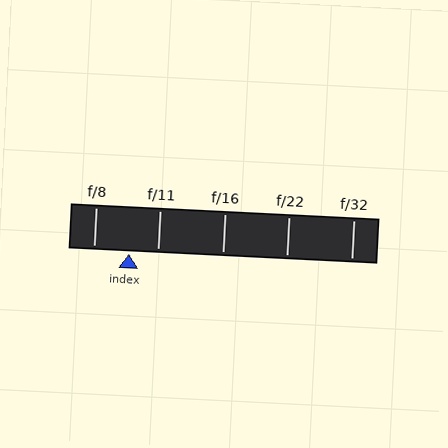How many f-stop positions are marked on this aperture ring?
There are 5 f-stop positions marked.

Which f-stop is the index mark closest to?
The index mark is closest to f/11.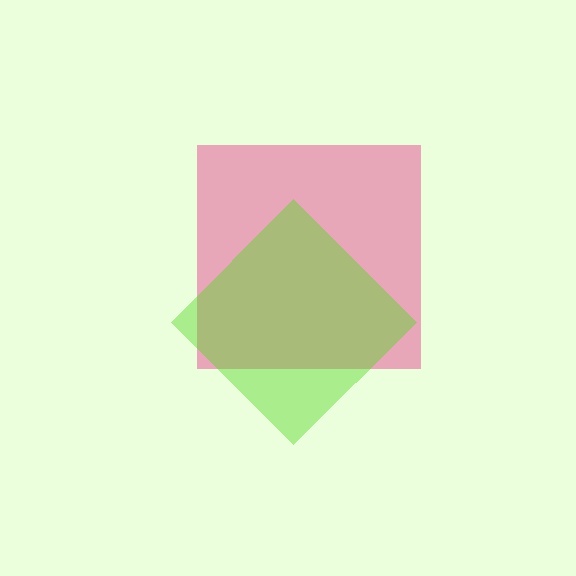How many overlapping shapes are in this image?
There are 2 overlapping shapes in the image.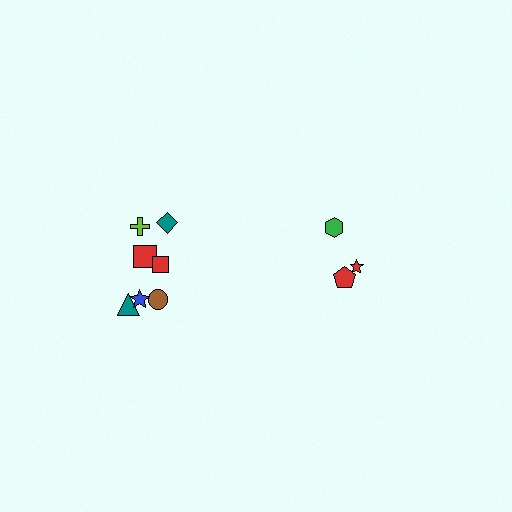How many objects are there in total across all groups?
There are 10 objects.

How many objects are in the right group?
There are 3 objects.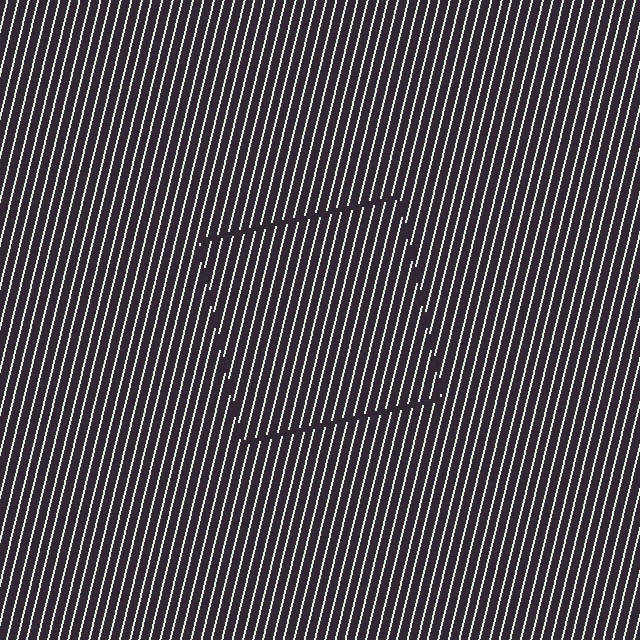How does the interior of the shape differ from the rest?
The interior of the shape contains the same grating, shifted by half a period — the contour is defined by the phase discontinuity where line-ends from the inner and outer gratings abut.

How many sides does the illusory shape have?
4 sides — the line-ends trace a square.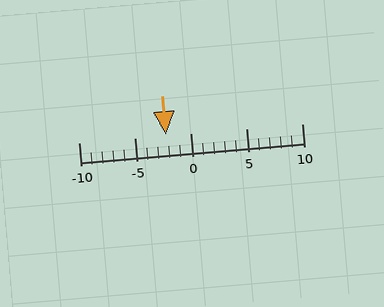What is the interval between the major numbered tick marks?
The major tick marks are spaced 5 units apart.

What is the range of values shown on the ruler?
The ruler shows values from -10 to 10.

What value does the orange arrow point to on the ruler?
The orange arrow points to approximately -2.